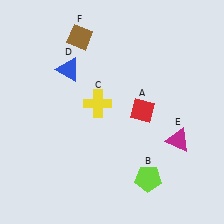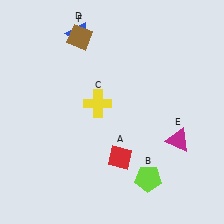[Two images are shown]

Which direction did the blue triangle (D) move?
The blue triangle (D) moved up.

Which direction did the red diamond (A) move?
The red diamond (A) moved down.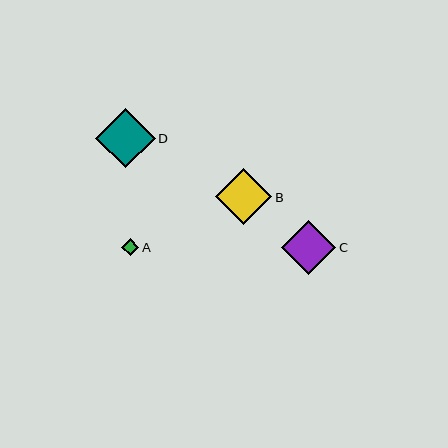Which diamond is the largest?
Diamond D is the largest with a size of approximately 59 pixels.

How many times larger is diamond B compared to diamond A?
Diamond B is approximately 3.3 times the size of diamond A.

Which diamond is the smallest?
Diamond A is the smallest with a size of approximately 17 pixels.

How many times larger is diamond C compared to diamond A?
Diamond C is approximately 3.2 times the size of diamond A.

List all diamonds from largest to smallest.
From largest to smallest: D, B, C, A.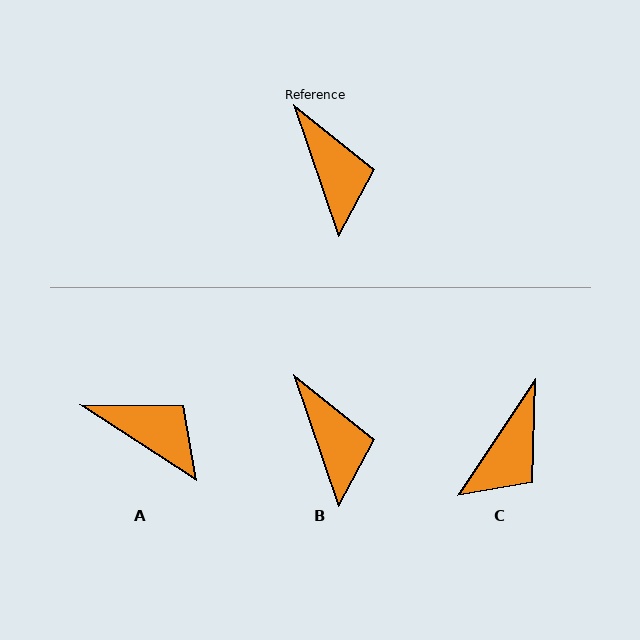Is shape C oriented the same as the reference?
No, it is off by about 52 degrees.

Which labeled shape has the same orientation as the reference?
B.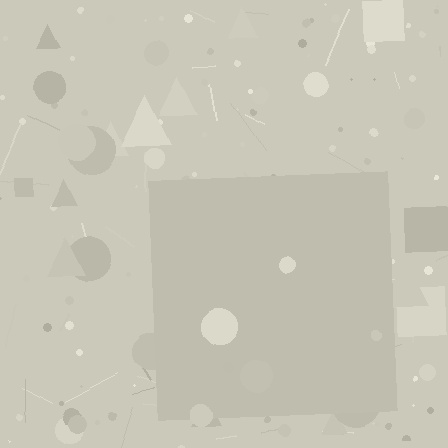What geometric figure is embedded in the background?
A square is embedded in the background.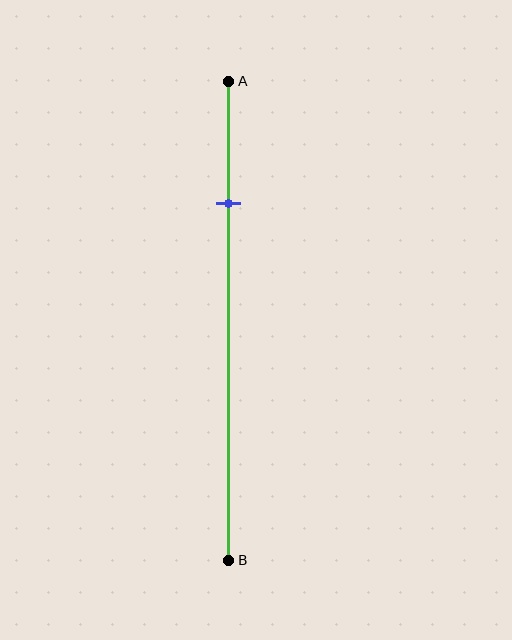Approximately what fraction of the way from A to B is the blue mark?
The blue mark is approximately 25% of the way from A to B.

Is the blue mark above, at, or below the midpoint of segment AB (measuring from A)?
The blue mark is above the midpoint of segment AB.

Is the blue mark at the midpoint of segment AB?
No, the mark is at about 25% from A, not at the 50% midpoint.